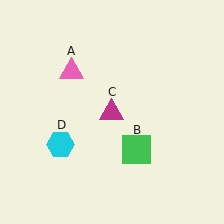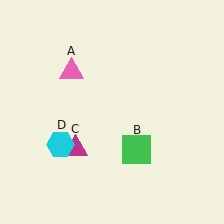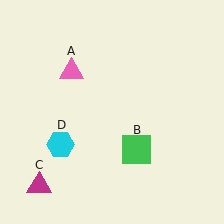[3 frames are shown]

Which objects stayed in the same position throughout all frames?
Pink triangle (object A) and green square (object B) and cyan hexagon (object D) remained stationary.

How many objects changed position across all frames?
1 object changed position: magenta triangle (object C).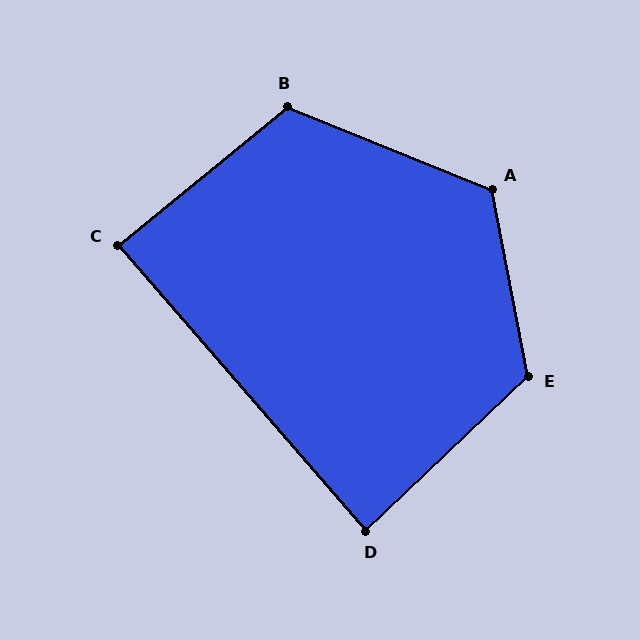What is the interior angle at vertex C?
Approximately 88 degrees (approximately right).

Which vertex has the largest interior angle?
A, at approximately 123 degrees.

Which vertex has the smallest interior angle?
D, at approximately 87 degrees.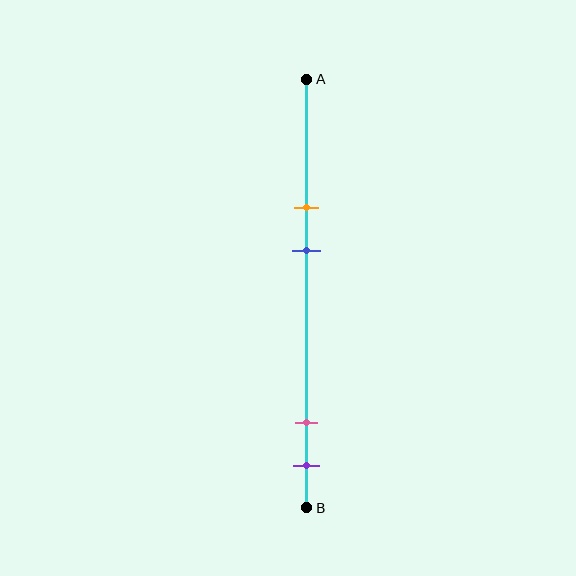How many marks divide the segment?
There are 4 marks dividing the segment.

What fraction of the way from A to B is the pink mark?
The pink mark is approximately 80% (0.8) of the way from A to B.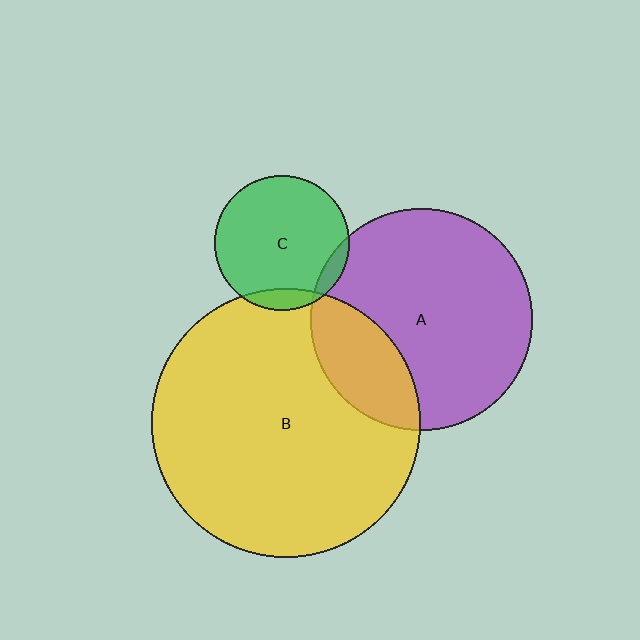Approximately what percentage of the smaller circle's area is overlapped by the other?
Approximately 10%.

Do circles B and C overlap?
Yes.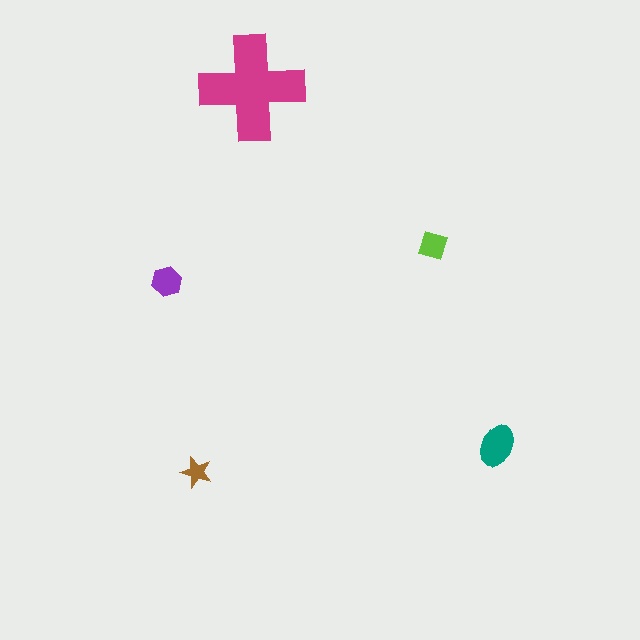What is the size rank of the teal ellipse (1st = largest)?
2nd.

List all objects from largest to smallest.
The magenta cross, the teal ellipse, the purple hexagon, the lime diamond, the brown star.